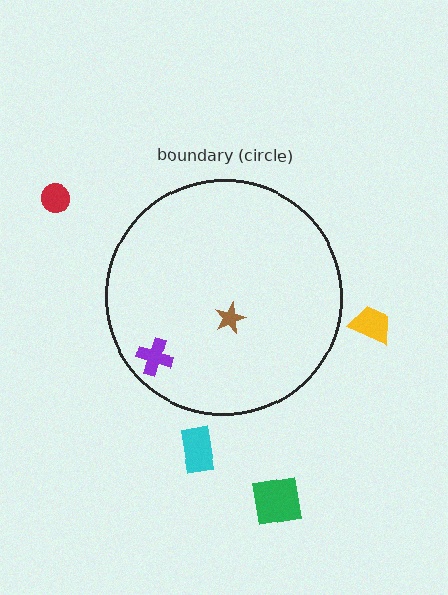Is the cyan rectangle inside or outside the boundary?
Outside.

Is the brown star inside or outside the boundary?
Inside.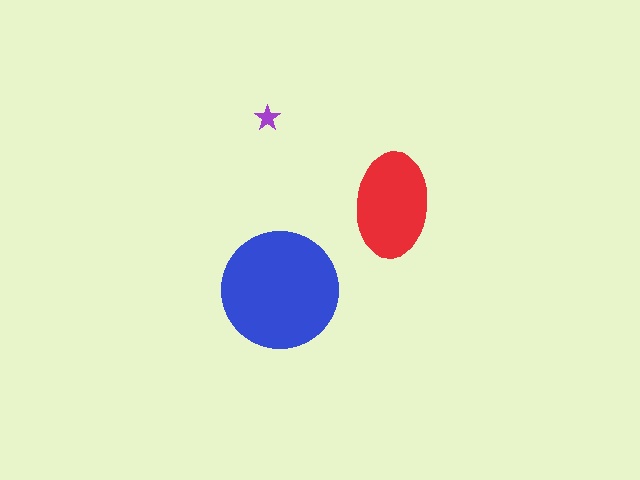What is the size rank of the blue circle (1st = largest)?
1st.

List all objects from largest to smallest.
The blue circle, the red ellipse, the purple star.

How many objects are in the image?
There are 3 objects in the image.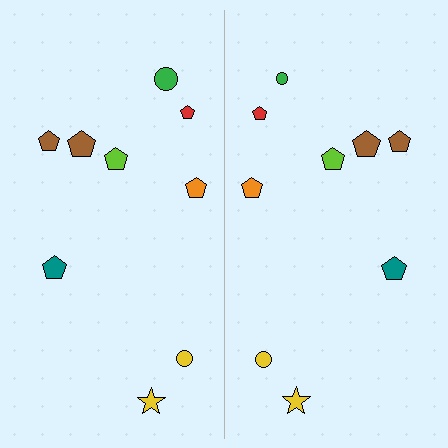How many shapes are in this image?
There are 18 shapes in this image.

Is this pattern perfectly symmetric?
No, the pattern is not perfectly symmetric. The green circle on the right side has a different size than its mirror counterpart.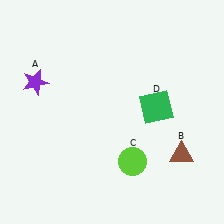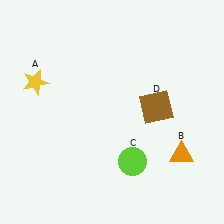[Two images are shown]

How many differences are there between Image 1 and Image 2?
There are 3 differences between the two images.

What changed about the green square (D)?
In Image 1, D is green. In Image 2, it changed to brown.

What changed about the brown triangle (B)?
In Image 1, B is brown. In Image 2, it changed to orange.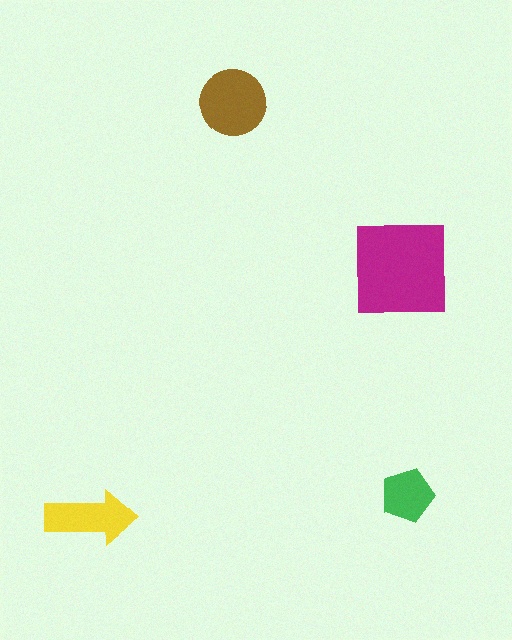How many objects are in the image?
There are 4 objects in the image.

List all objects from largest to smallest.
The magenta square, the brown circle, the yellow arrow, the green pentagon.